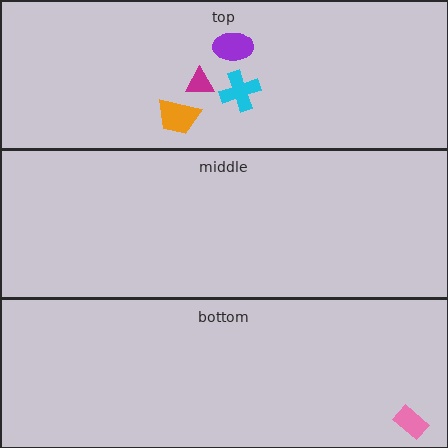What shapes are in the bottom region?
The pink rectangle.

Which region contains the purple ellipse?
The top region.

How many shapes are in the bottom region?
1.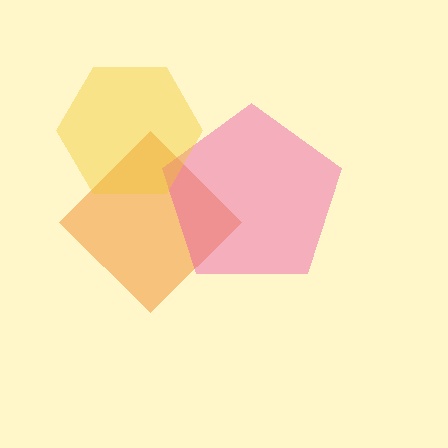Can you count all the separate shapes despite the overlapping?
Yes, there are 3 separate shapes.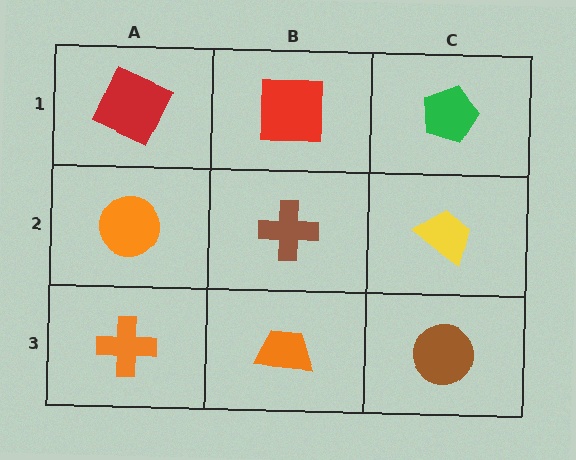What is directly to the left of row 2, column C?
A brown cross.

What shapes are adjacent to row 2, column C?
A green pentagon (row 1, column C), a brown circle (row 3, column C), a brown cross (row 2, column B).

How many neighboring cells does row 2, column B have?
4.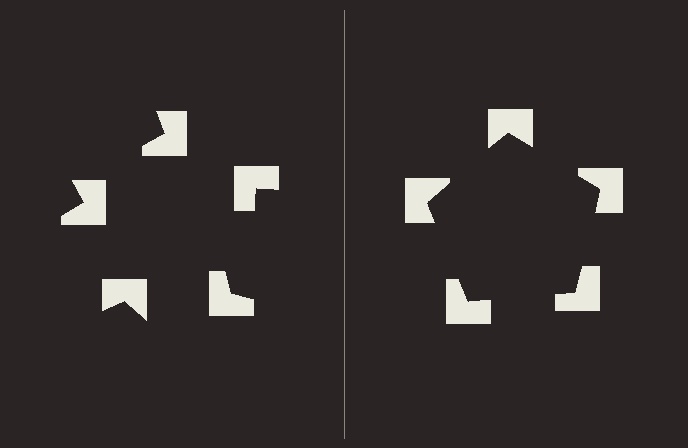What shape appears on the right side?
An illusory pentagon.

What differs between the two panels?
The notched squares are positioned identically on both sides; only the wedge orientations differ. On the right they align to a pentagon; on the left they are misaligned.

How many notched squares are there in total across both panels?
10 — 5 on each side.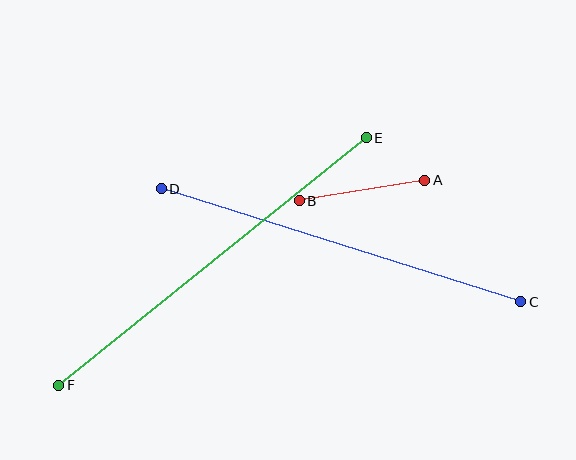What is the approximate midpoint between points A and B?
The midpoint is at approximately (362, 191) pixels.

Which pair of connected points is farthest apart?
Points E and F are farthest apart.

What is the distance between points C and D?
The distance is approximately 376 pixels.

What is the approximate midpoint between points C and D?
The midpoint is at approximately (341, 245) pixels.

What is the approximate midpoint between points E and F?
The midpoint is at approximately (213, 261) pixels.